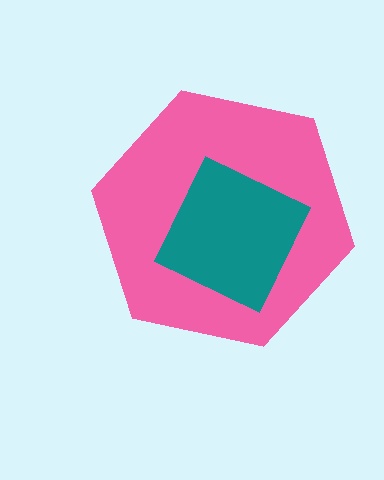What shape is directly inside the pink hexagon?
The teal diamond.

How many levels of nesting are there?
2.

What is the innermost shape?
The teal diamond.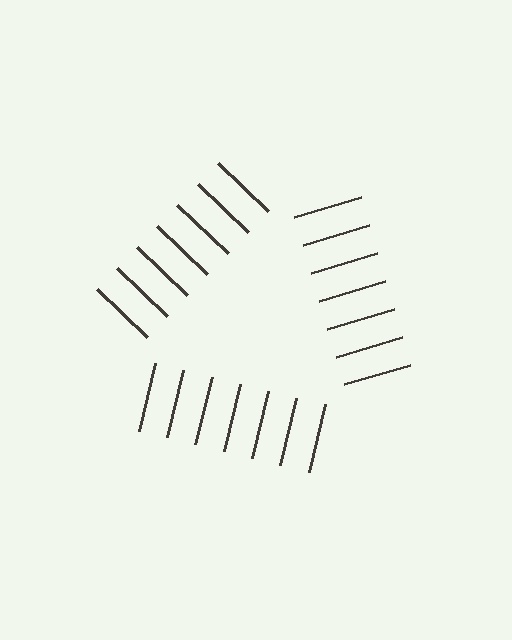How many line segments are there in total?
21 — 7 along each of the 3 edges.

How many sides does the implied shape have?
3 sides — the line-ends trace a triangle.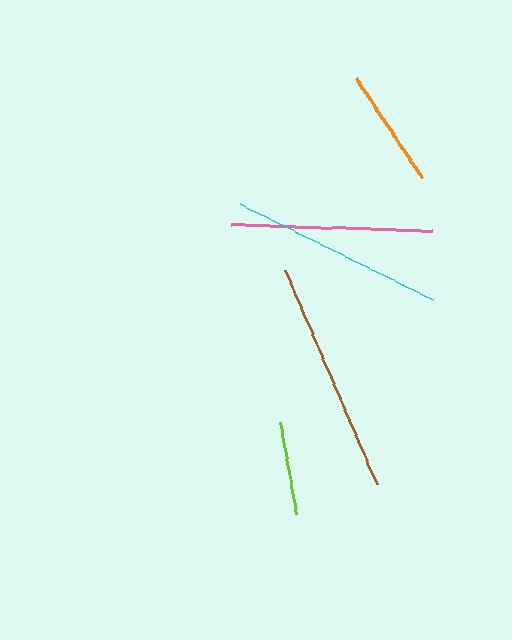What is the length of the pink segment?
The pink segment is approximately 200 pixels long.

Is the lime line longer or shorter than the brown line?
The brown line is longer than the lime line.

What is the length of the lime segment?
The lime segment is approximately 93 pixels long.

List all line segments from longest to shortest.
From longest to shortest: brown, cyan, pink, orange, lime.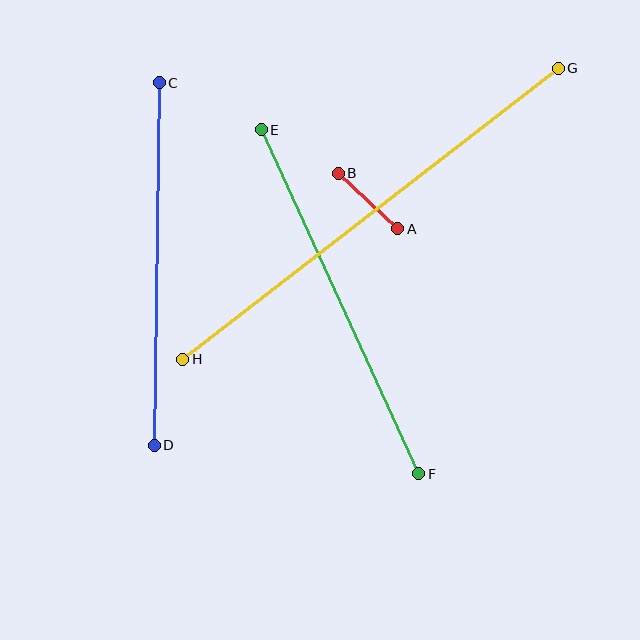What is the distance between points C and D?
The distance is approximately 362 pixels.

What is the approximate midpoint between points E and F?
The midpoint is at approximately (340, 302) pixels.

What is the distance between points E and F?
The distance is approximately 378 pixels.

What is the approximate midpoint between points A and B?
The midpoint is at approximately (368, 201) pixels.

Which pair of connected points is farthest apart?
Points G and H are farthest apart.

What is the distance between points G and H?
The distance is approximately 475 pixels.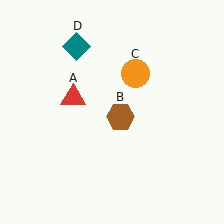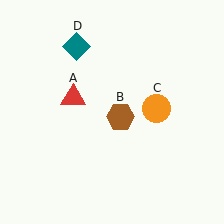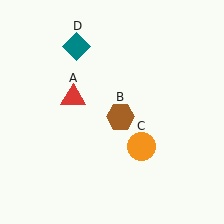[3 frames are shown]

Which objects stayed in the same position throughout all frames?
Red triangle (object A) and brown hexagon (object B) and teal diamond (object D) remained stationary.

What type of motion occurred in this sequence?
The orange circle (object C) rotated clockwise around the center of the scene.